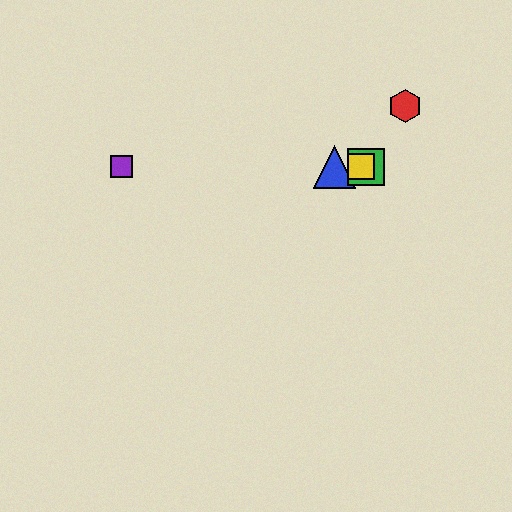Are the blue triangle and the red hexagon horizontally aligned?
No, the blue triangle is at y≈167 and the red hexagon is at y≈106.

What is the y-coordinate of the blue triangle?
The blue triangle is at y≈167.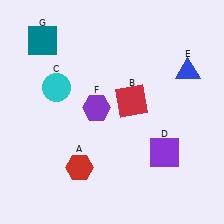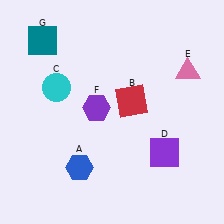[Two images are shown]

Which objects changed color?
A changed from red to blue. E changed from blue to pink.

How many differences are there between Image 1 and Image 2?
There are 2 differences between the two images.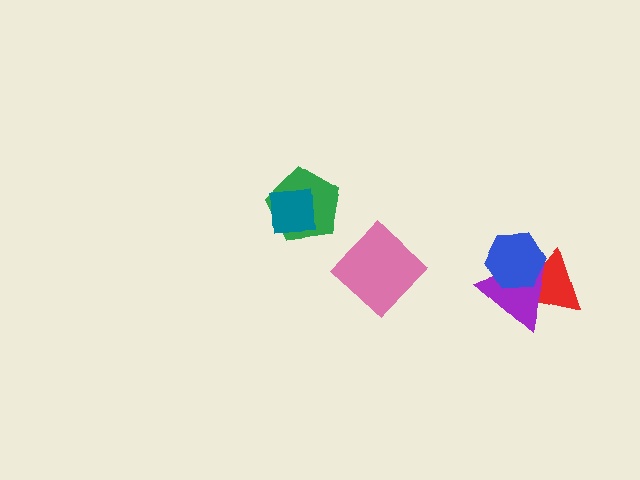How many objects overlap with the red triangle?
2 objects overlap with the red triangle.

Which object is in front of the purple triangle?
The blue hexagon is in front of the purple triangle.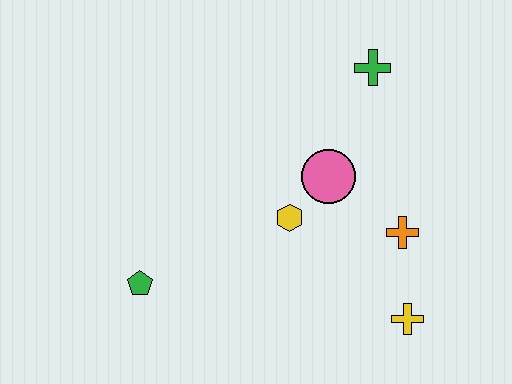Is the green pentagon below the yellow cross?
No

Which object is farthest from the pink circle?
The green pentagon is farthest from the pink circle.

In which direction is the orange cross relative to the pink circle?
The orange cross is to the right of the pink circle.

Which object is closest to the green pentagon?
The yellow hexagon is closest to the green pentagon.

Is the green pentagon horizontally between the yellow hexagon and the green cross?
No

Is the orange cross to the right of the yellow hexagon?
Yes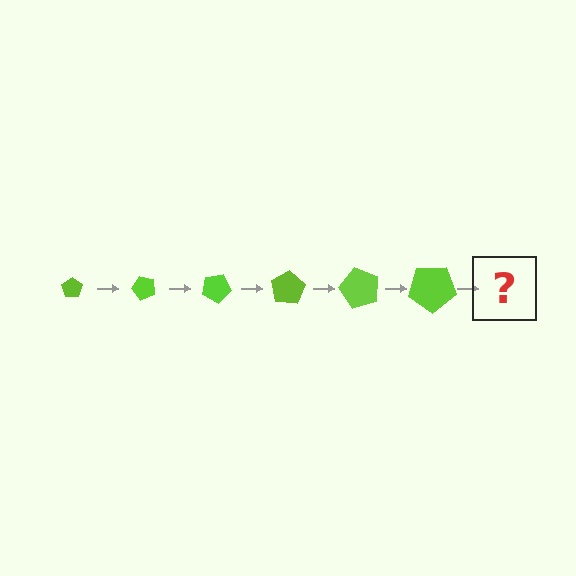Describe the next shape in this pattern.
It should be a pentagon, larger than the previous one and rotated 300 degrees from the start.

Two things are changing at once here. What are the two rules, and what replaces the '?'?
The two rules are that the pentagon grows larger each step and it rotates 50 degrees each step. The '?' should be a pentagon, larger than the previous one and rotated 300 degrees from the start.